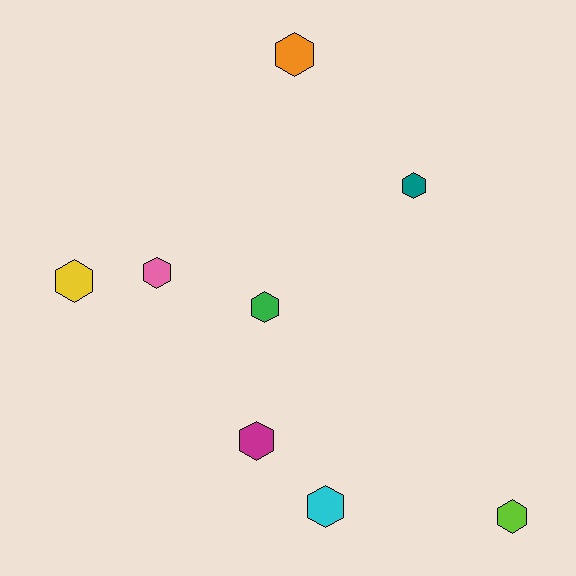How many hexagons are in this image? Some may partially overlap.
There are 8 hexagons.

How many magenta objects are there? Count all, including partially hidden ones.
There is 1 magenta object.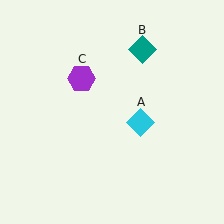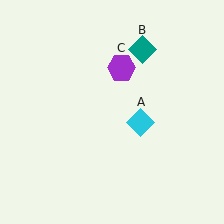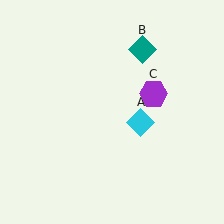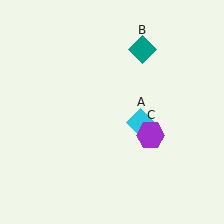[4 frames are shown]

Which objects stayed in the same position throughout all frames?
Cyan diamond (object A) and teal diamond (object B) remained stationary.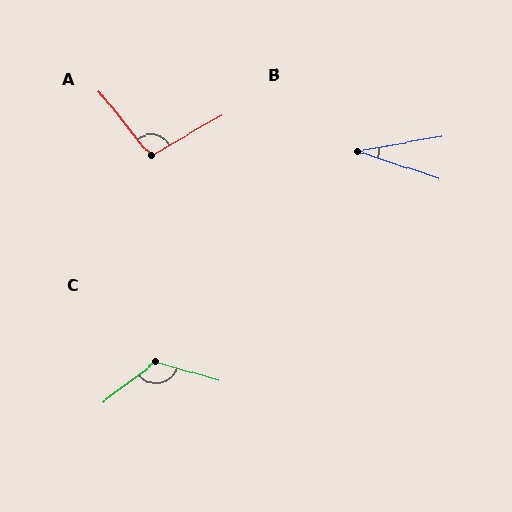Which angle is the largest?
C, at approximately 126 degrees.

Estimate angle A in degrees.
Approximately 98 degrees.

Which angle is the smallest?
B, at approximately 28 degrees.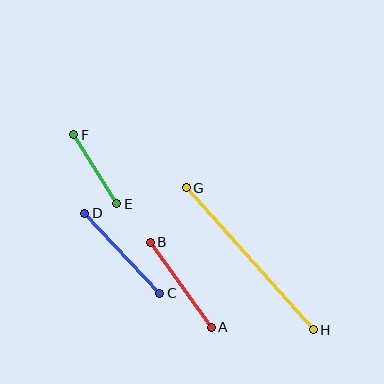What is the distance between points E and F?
The distance is approximately 81 pixels.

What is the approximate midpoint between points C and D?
The midpoint is at approximately (122, 253) pixels.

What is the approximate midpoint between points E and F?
The midpoint is at approximately (95, 169) pixels.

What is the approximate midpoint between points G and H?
The midpoint is at approximately (250, 259) pixels.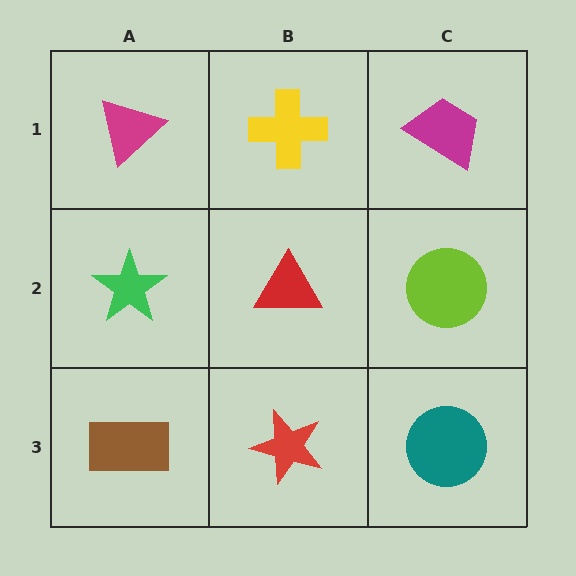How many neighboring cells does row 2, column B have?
4.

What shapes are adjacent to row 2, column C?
A magenta trapezoid (row 1, column C), a teal circle (row 3, column C), a red triangle (row 2, column B).